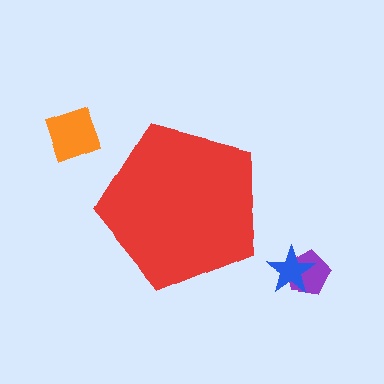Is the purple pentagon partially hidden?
No, the purple pentagon is fully visible.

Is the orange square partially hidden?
No, the orange square is fully visible.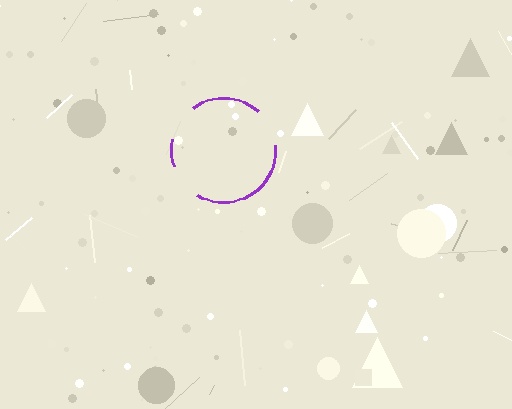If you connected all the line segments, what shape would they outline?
They would outline a circle.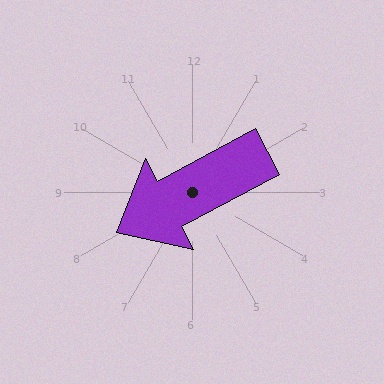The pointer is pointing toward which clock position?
Roughly 8 o'clock.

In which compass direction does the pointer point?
Southwest.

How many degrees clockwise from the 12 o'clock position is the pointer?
Approximately 242 degrees.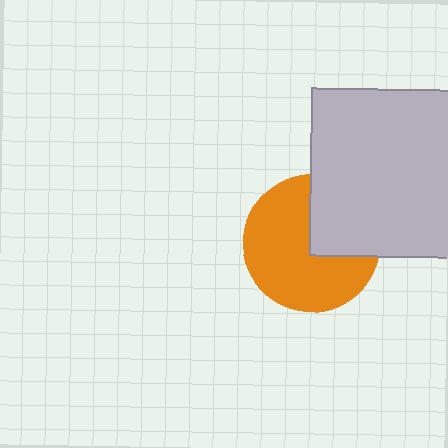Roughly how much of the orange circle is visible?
Most of it is visible (roughly 67%).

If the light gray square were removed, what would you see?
You would see the complete orange circle.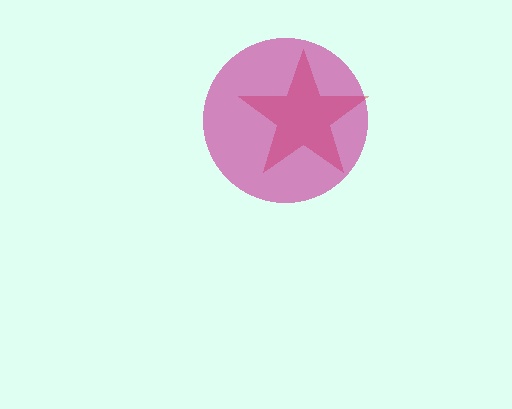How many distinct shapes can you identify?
There are 2 distinct shapes: a red star, a magenta circle.